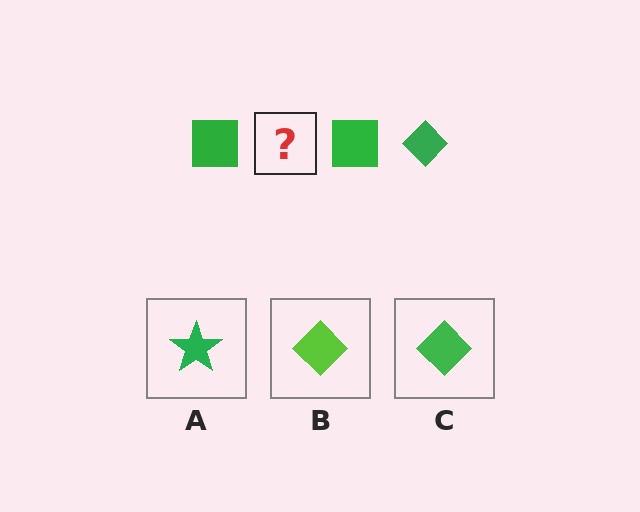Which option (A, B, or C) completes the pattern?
C.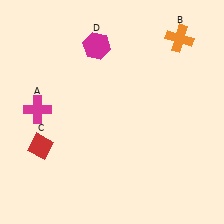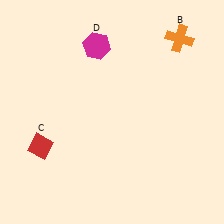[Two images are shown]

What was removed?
The magenta cross (A) was removed in Image 2.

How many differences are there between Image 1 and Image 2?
There is 1 difference between the two images.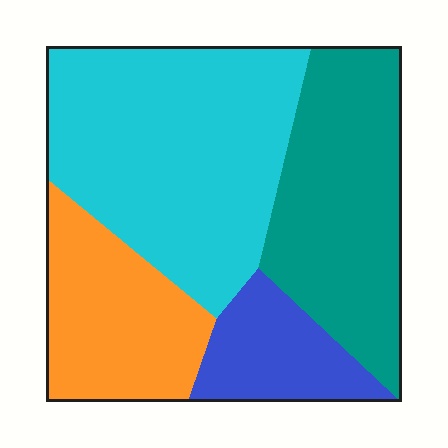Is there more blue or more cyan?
Cyan.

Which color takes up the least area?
Blue, at roughly 10%.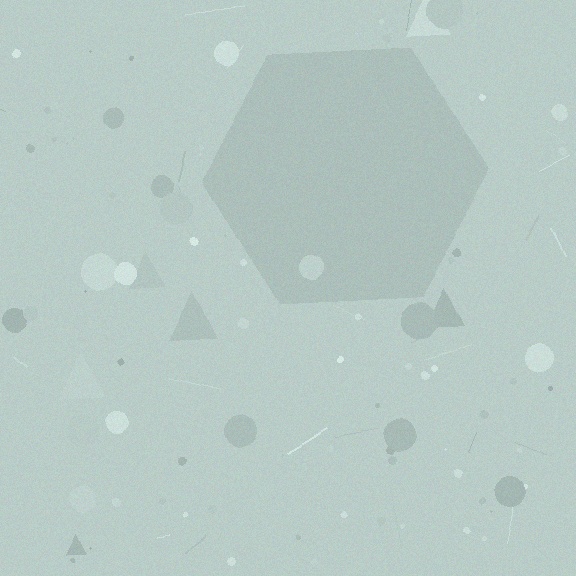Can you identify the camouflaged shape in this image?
The camouflaged shape is a hexagon.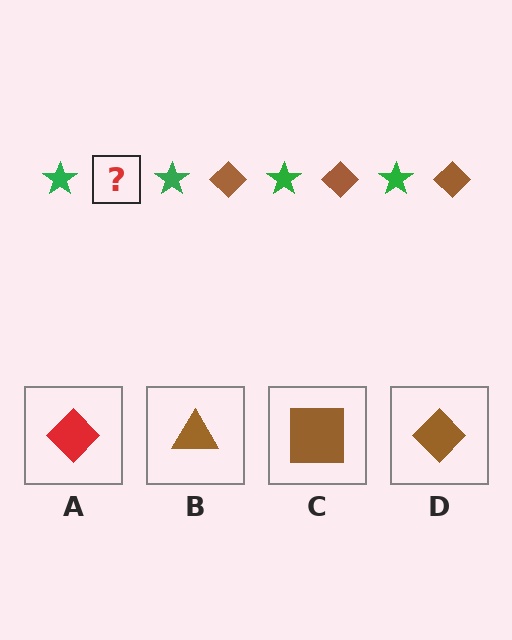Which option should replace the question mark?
Option D.